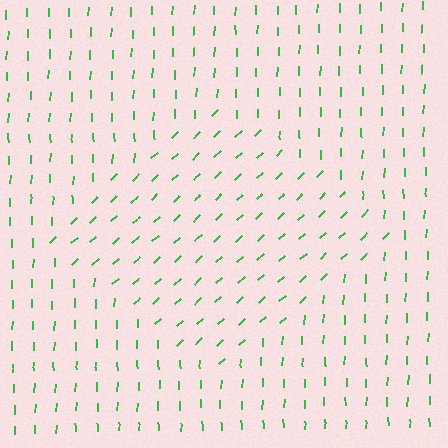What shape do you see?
I see a diamond.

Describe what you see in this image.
The image is filled with small green line segments. A diamond region in the image has lines oriented differently from the surrounding lines, creating a visible texture boundary.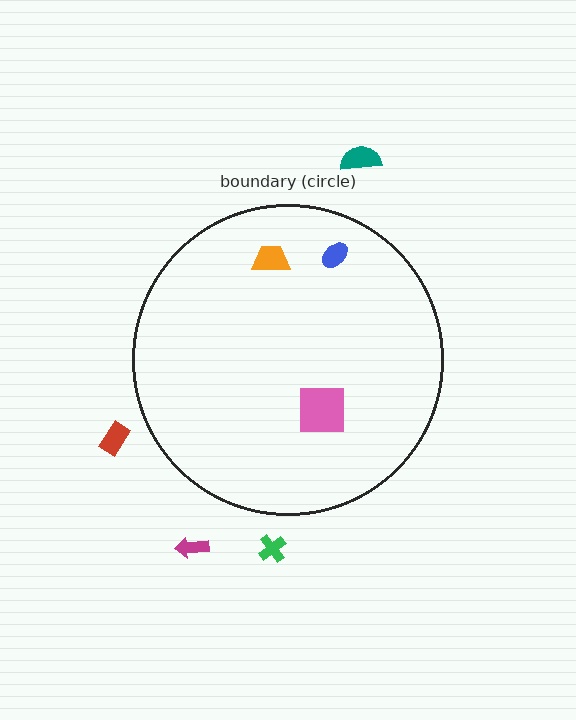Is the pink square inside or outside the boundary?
Inside.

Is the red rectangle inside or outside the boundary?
Outside.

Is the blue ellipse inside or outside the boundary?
Inside.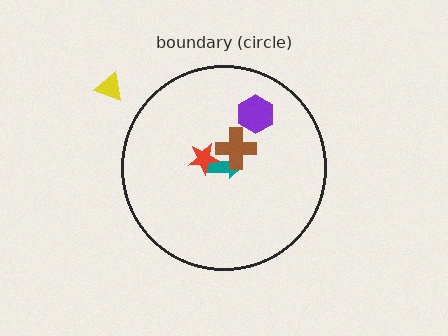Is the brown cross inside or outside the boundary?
Inside.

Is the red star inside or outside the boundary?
Inside.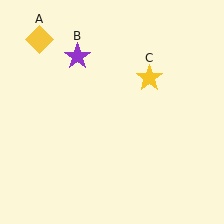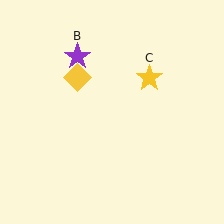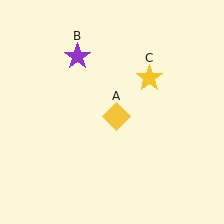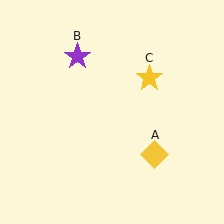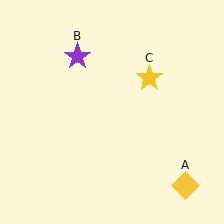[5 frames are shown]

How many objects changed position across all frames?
1 object changed position: yellow diamond (object A).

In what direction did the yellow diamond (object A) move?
The yellow diamond (object A) moved down and to the right.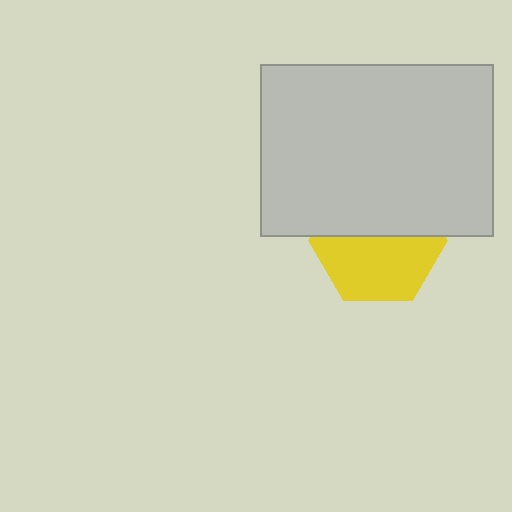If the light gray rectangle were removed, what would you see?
You would see the complete yellow hexagon.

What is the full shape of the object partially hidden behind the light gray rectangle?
The partially hidden object is a yellow hexagon.